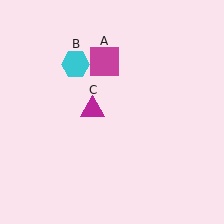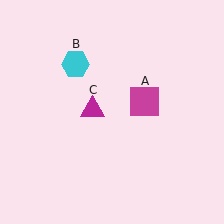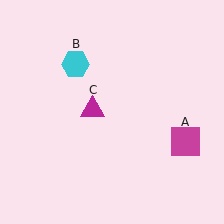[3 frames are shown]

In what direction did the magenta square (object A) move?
The magenta square (object A) moved down and to the right.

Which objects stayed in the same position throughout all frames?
Cyan hexagon (object B) and magenta triangle (object C) remained stationary.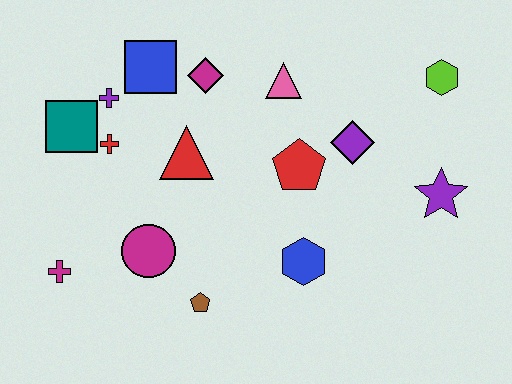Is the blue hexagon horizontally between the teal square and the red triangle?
No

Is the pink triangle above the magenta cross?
Yes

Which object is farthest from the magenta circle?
The lime hexagon is farthest from the magenta circle.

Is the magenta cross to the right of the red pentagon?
No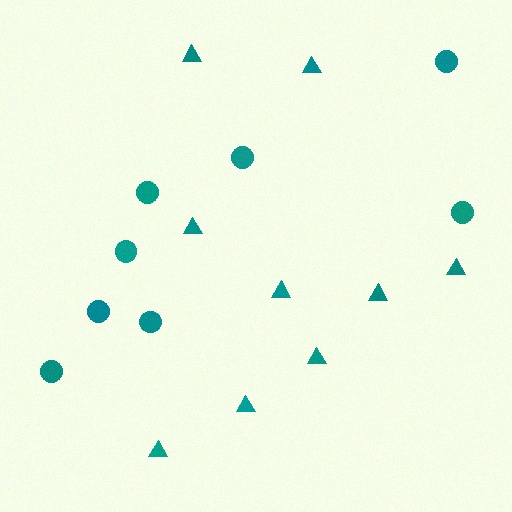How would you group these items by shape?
There are 2 groups: one group of circles (8) and one group of triangles (9).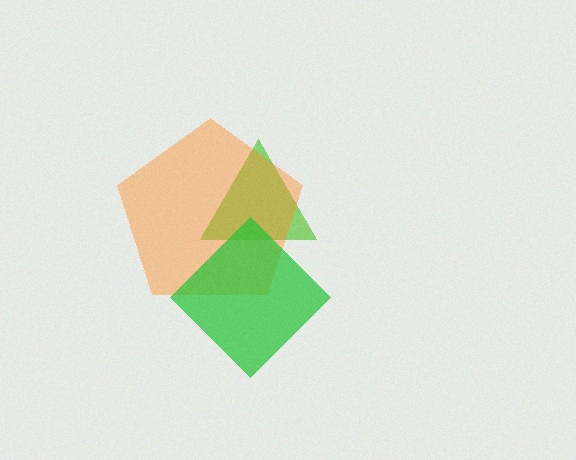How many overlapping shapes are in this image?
There are 3 overlapping shapes in the image.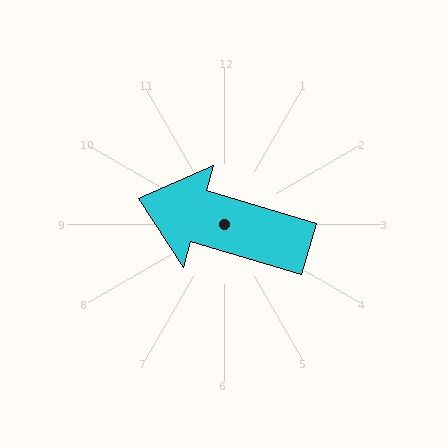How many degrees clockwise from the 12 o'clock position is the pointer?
Approximately 287 degrees.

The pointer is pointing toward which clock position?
Roughly 10 o'clock.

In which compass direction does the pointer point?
West.